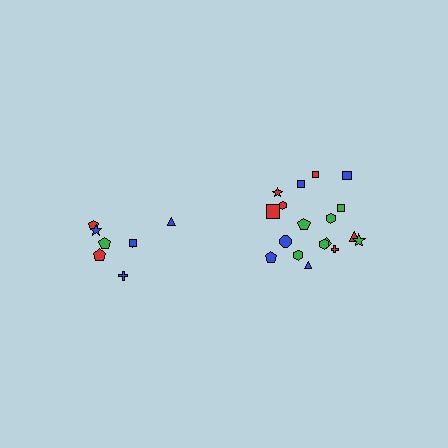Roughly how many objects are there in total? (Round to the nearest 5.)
Roughly 25 objects in total.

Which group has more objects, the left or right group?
The right group.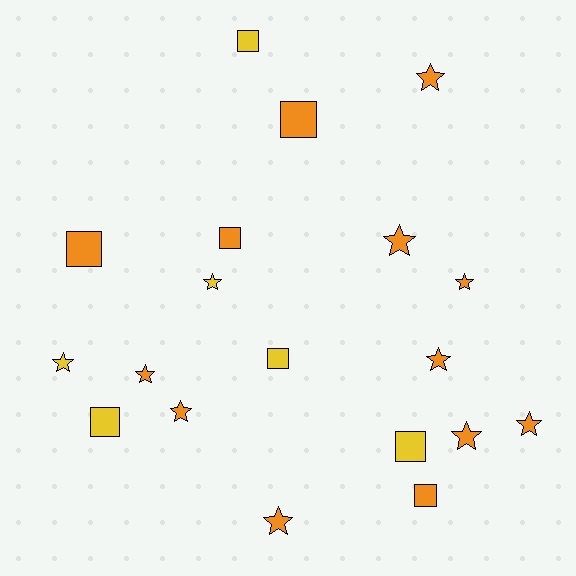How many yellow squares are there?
There are 4 yellow squares.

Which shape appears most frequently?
Star, with 11 objects.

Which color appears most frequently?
Orange, with 13 objects.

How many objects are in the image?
There are 19 objects.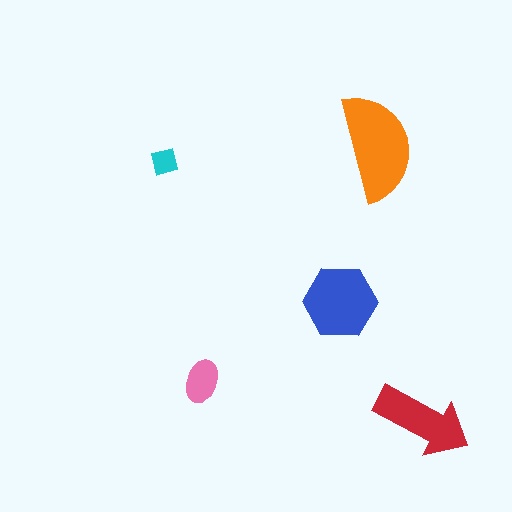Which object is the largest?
The orange semicircle.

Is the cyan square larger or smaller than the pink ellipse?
Smaller.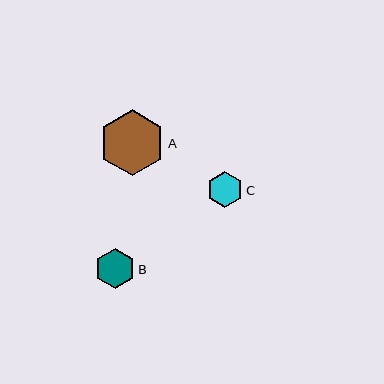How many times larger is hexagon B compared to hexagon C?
Hexagon B is approximately 1.1 times the size of hexagon C.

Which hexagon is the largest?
Hexagon A is the largest with a size of approximately 66 pixels.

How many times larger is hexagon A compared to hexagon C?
Hexagon A is approximately 1.8 times the size of hexagon C.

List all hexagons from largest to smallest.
From largest to smallest: A, B, C.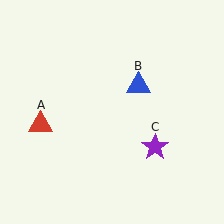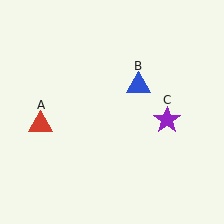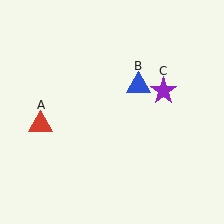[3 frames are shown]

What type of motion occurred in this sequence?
The purple star (object C) rotated counterclockwise around the center of the scene.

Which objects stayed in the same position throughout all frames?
Red triangle (object A) and blue triangle (object B) remained stationary.